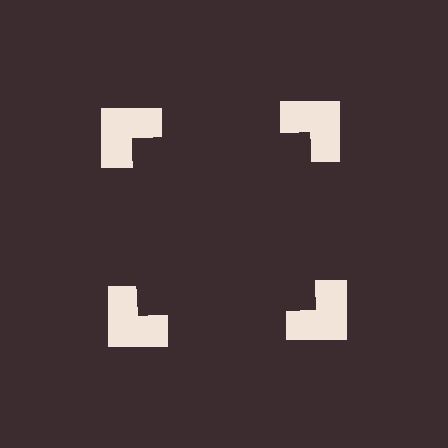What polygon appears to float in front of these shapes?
An illusory square — its edges are inferred from the aligned wedge cuts in the notched squares, not physically drawn.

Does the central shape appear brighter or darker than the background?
It typically appears slightly darker than the background, even though no actual brightness change is drawn.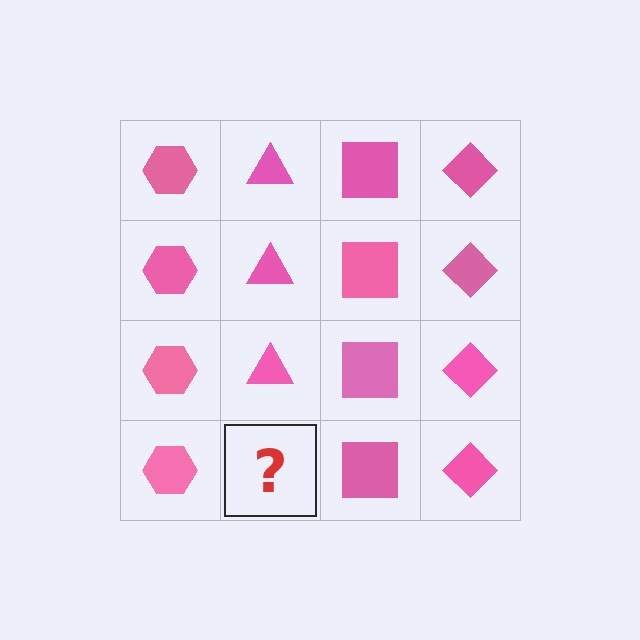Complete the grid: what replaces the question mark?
The question mark should be replaced with a pink triangle.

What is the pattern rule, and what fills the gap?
The rule is that each column has a consistent shape. The gap should be filled with a pink triangle.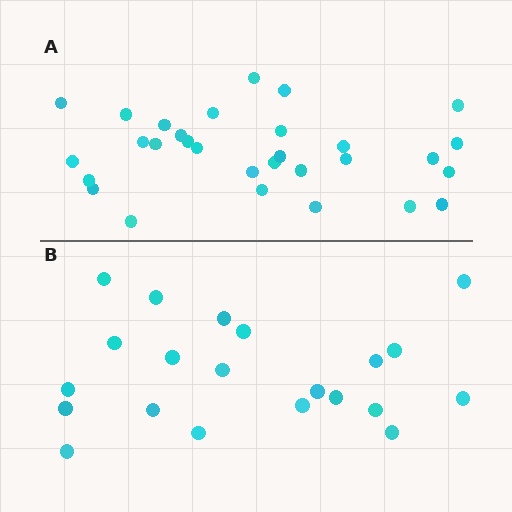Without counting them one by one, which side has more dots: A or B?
Region A (the top region) has more dots.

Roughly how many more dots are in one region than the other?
Region A has roughly 8 or so more dots than region B.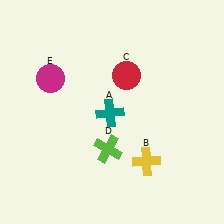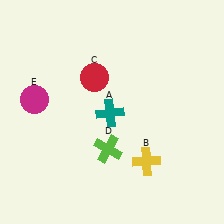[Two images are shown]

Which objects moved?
The objects that moved are: the red circle (C), the magenta circle (E).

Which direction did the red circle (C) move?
The red circle (C) moved left.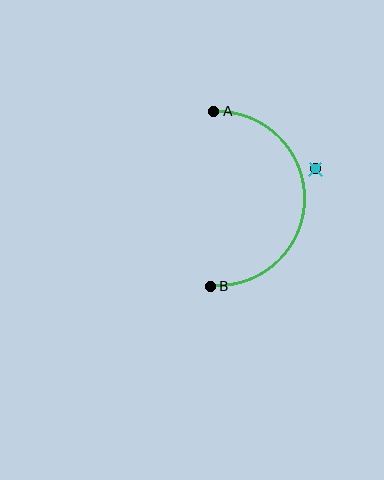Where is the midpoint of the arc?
The arc midpoint is the point on the curve farthest from the straight line joining A and B. It sits to the right of that line.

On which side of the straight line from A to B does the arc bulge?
The arc bulges to the right of the straight line connecting A and B.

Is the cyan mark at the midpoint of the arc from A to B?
No — the cyan mark does not lie on the arc at all. It sits slightly outside the curve.